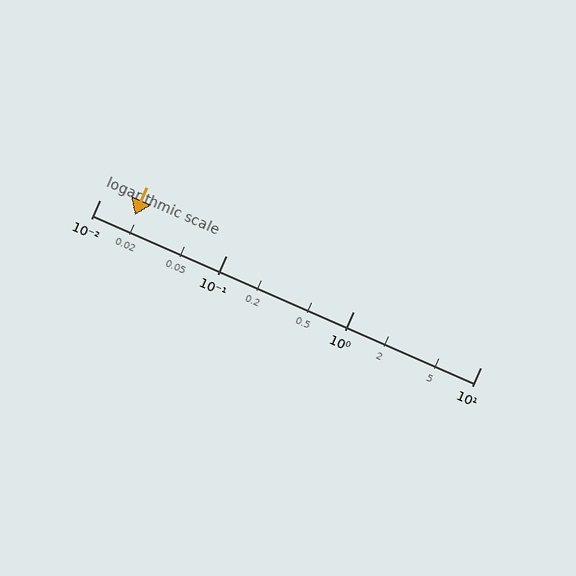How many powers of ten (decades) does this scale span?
The scale spans 3 decades, from 0.01 to 10.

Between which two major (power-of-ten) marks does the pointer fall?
The pointer is between 0.01 and 0.1.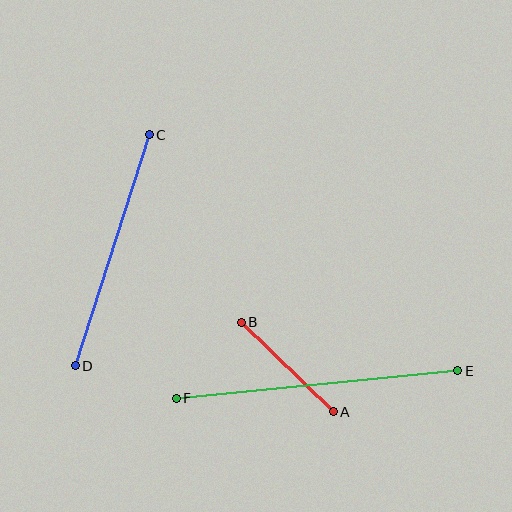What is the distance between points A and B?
The distance is approximately 128 pixels.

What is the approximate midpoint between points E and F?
The midpoint is at approximately (317, 384) pixels.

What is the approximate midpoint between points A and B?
The midpoint is at approximately (287, 367) pixels.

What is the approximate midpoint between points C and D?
The midpoint is at approximately (112, 250) pixels.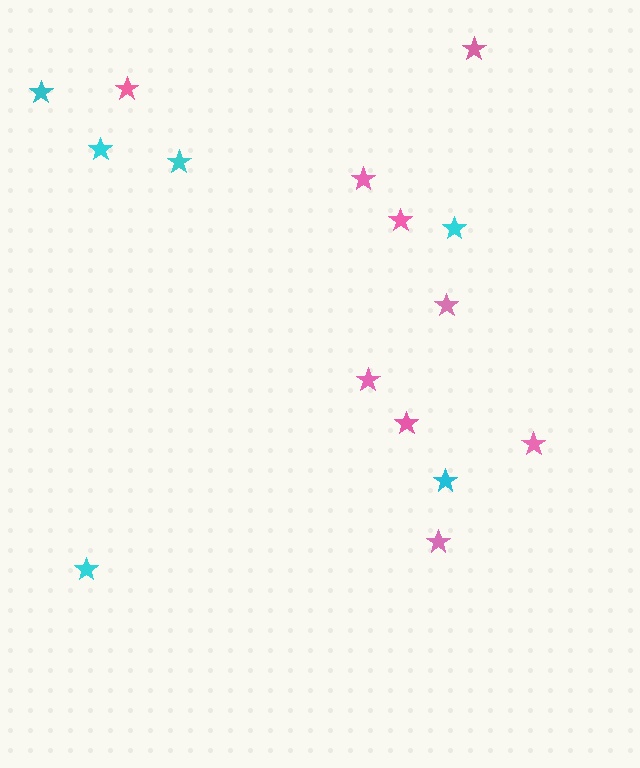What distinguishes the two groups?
There are 2 groups: one group of pink stars (9) and one group of cyan stars (6).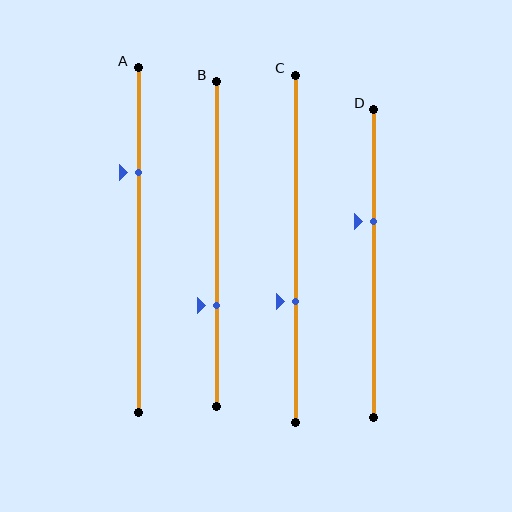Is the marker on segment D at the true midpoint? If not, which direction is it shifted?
No, the marker on segment D is shifted upward by about 14% of the segment length.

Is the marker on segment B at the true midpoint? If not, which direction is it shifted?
No, the marker on segment B is shifted downward by about 19% of the segment length.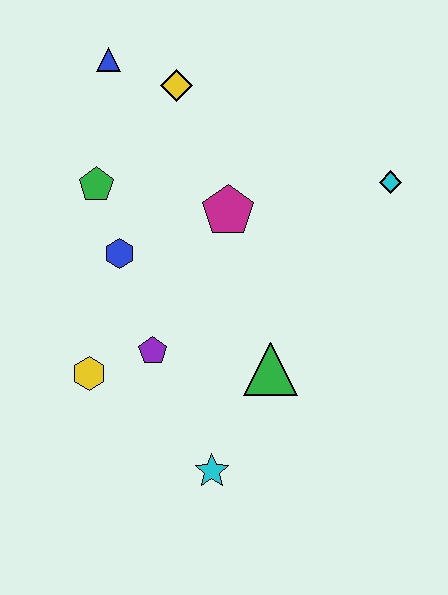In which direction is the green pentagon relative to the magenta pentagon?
The green pentagon is to the left of the magenta pentagon.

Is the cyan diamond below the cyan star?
No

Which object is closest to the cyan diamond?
The magenta pentagon is closest to the cyan diamond.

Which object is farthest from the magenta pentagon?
The cyan star is farthest from the magenta pentagon.